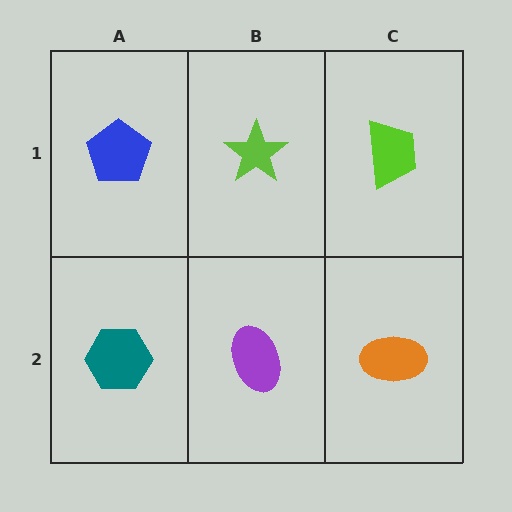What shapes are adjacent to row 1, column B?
A purple ellipse (row 2, column B), a blue pentagon (row 1, column A), a lime trapezoid (row 1, column C).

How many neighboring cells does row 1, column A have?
2.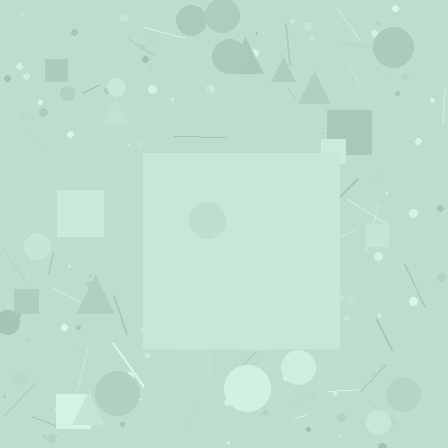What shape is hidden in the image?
A square is hidden in the image.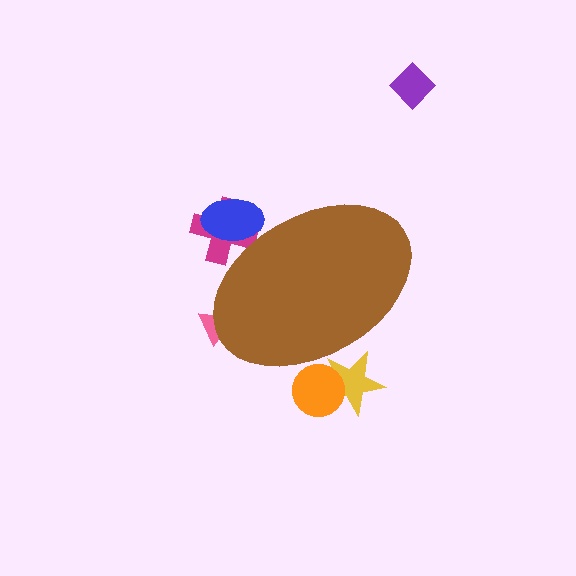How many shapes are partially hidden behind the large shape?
5 shapes are partially hidden.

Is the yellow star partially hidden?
Yes, the yellow star is partially hidden behind the brown ellipse.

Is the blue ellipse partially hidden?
Yes, the blue ellipse is partially hidden behind the brown ellipse.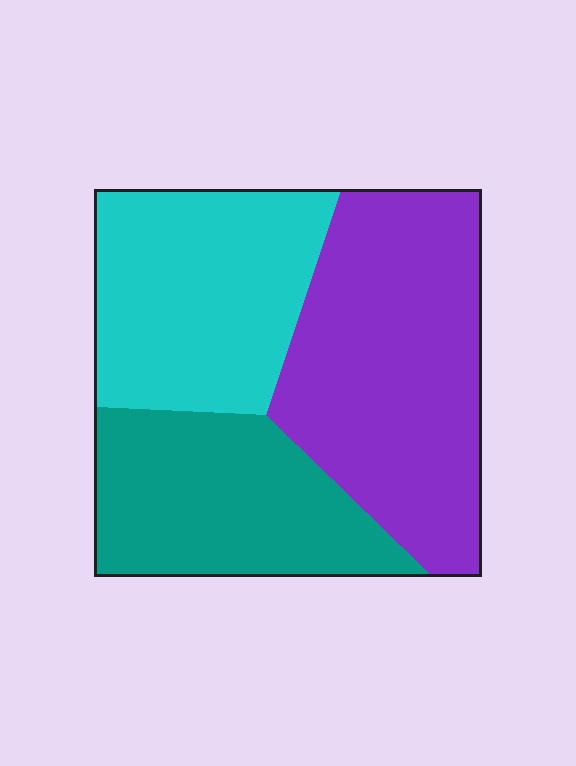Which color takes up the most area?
Purple, at roughly 40%.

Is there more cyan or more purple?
Purple.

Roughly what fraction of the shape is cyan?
Cyan takes up about one third (1/3) of the shape.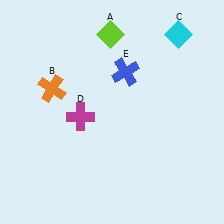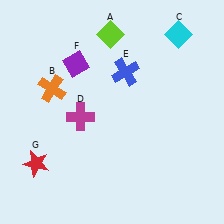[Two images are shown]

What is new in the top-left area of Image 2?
A purple diamond (F) was added in the top-left area of Image 2.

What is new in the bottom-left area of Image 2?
A red star (G) was added in the bottom-left area of Image 2.